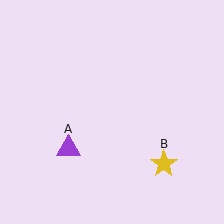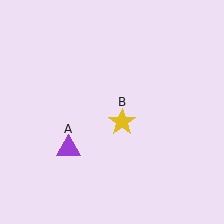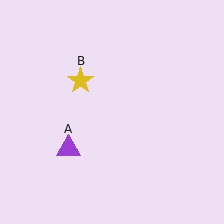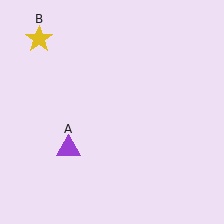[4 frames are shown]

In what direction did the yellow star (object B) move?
The yellow star (object B) moved up and to the left.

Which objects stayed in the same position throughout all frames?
Purple triangle (object A) remained stationary.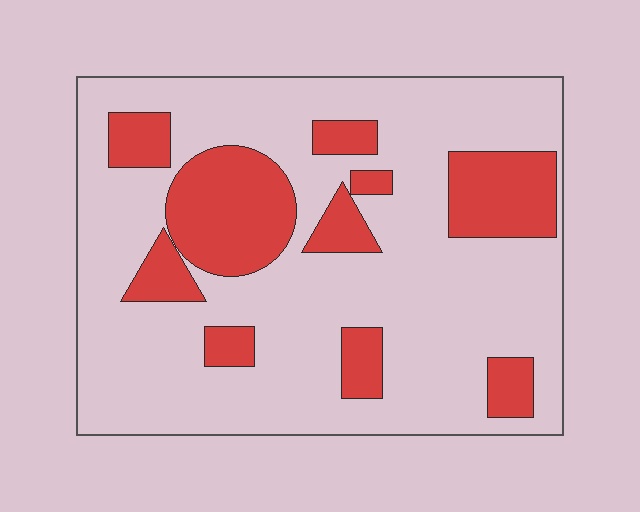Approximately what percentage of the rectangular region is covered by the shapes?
Approximately 25%.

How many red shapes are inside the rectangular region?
10.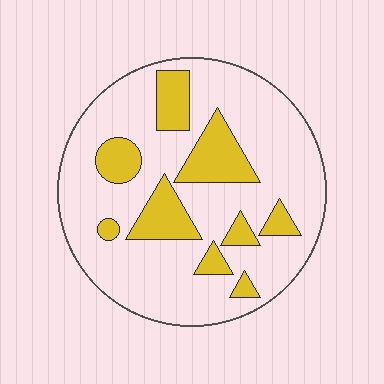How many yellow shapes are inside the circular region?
9.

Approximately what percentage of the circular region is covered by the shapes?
Approximately 25%.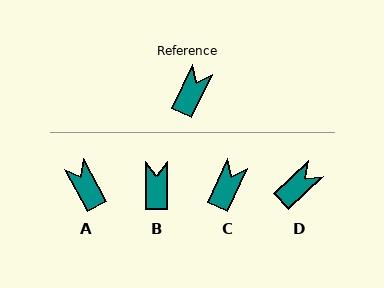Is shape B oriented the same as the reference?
No, it is off by about 25 degrees.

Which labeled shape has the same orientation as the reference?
C.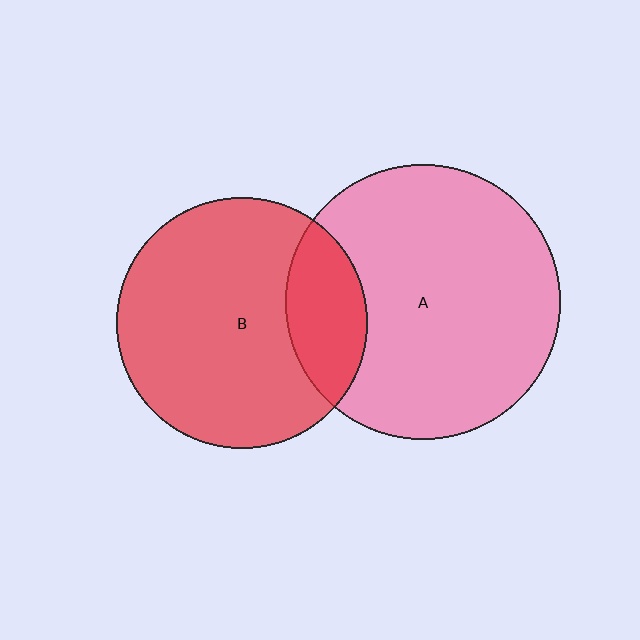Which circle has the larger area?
Circle A (pink).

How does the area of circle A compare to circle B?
Approximately 1.2 times.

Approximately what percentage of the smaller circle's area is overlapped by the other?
Approximately 20%.